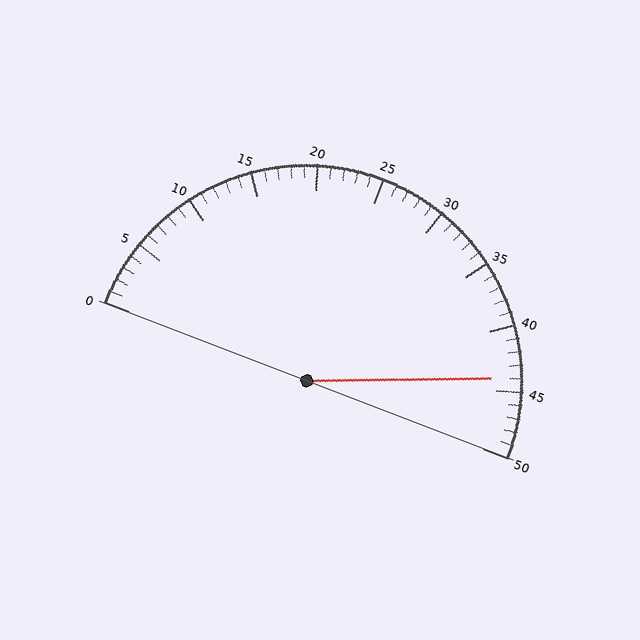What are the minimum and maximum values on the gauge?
The gauge ranges from 0 to 50.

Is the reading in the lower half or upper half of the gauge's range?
The reading is in the upper half of the range (0 to 50).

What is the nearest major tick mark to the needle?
The nearest major tick mark is 45.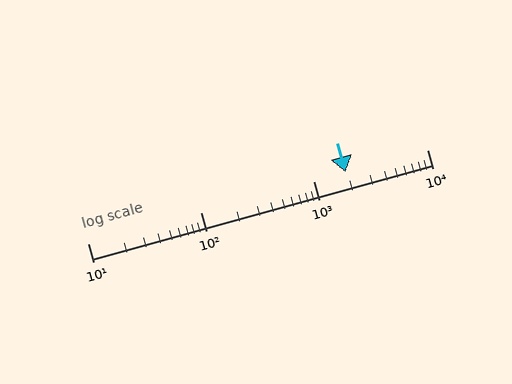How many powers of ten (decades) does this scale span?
The scale spans 3 decades, from 10 to 10000.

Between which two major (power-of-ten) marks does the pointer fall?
The pointer is between 1000 and 10000.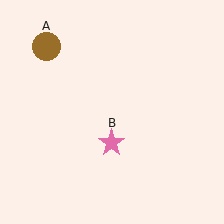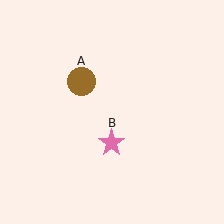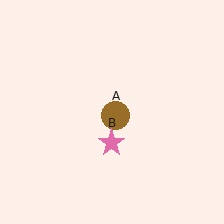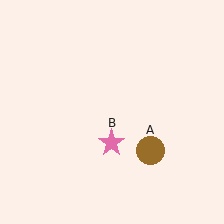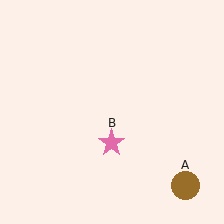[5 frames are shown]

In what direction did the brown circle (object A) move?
The brown circle (object A) moved down and to the right.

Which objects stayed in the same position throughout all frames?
Pink star (object B) remained stationary.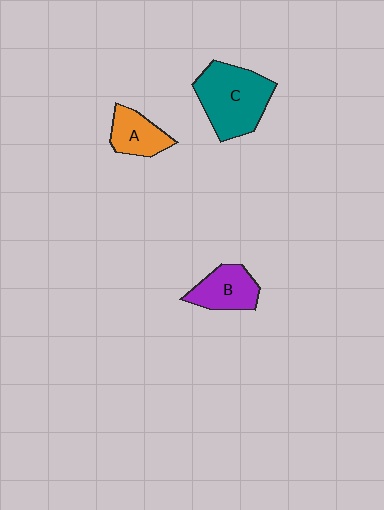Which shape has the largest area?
Shape C (teal).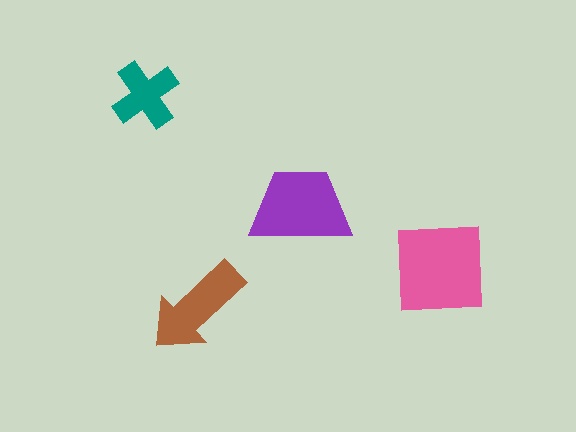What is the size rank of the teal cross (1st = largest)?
4th.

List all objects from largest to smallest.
The pink square, the purple trapezoid, the brown arrow, the teal cross.